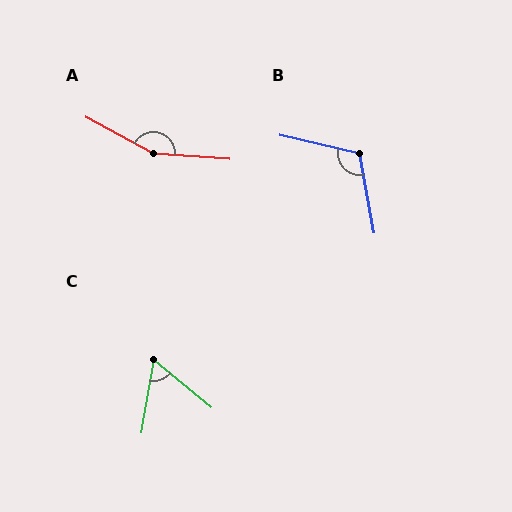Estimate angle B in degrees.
Approximately 113 degrees.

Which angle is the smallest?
C, at approximately 60 degrees.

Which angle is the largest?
A, at approximately 156 degrees.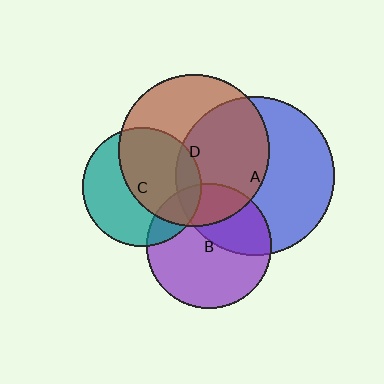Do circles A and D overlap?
Yes.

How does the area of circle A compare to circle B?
Approximately 1.6 times.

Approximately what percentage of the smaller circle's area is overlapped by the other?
Approximately 50%.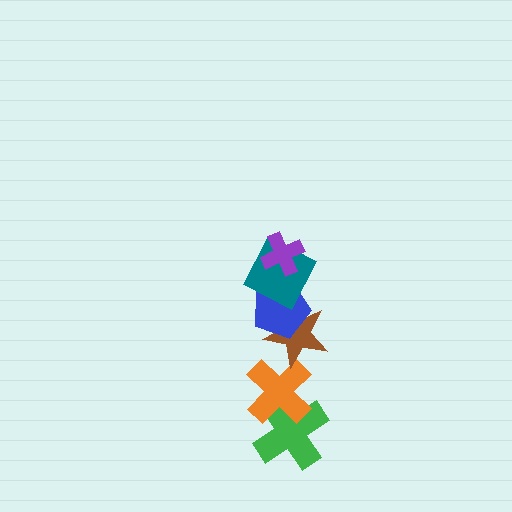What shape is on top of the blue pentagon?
The teal square is on top of the blue pentagon.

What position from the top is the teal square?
The teal square is 2nd from the top.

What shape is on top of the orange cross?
The brown star is on top of the orange cross.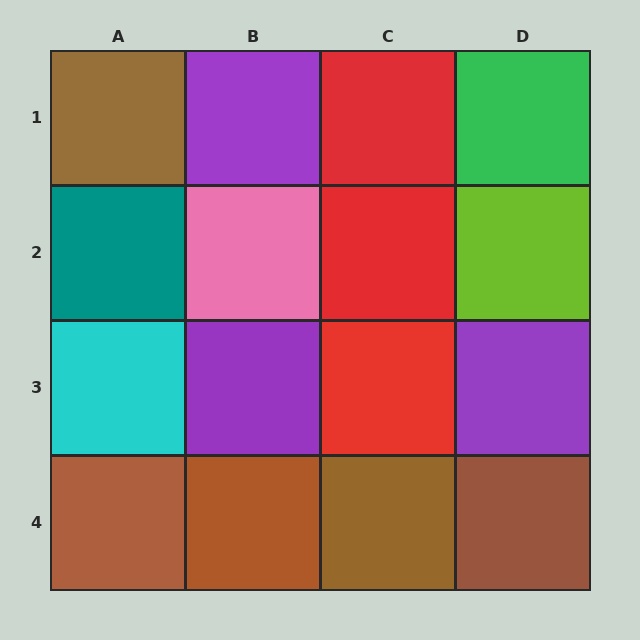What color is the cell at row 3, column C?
Red.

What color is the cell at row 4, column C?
Brown.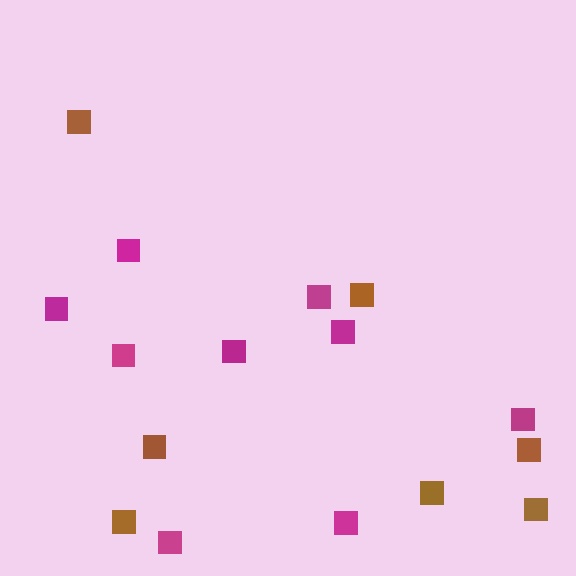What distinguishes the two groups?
There are 2 groups: one group of brown squares (7) and one group of magenta squares (9).